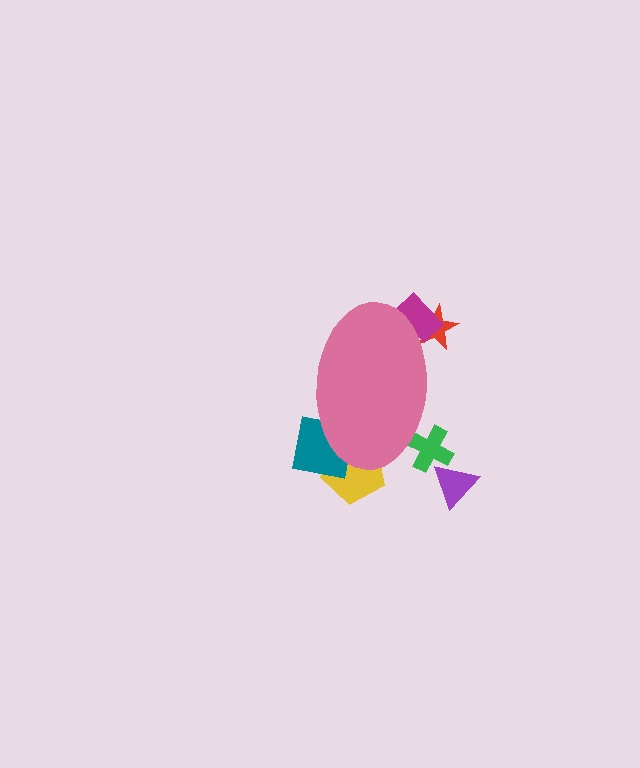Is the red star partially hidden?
Yes, the red star is partially hidden behind the pink ellipse.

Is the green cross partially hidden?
Yes, the green cross is partially hidden behind the pink ellipse.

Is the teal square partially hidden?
Yes, the teal square is partially hidden behind the pink ellipse.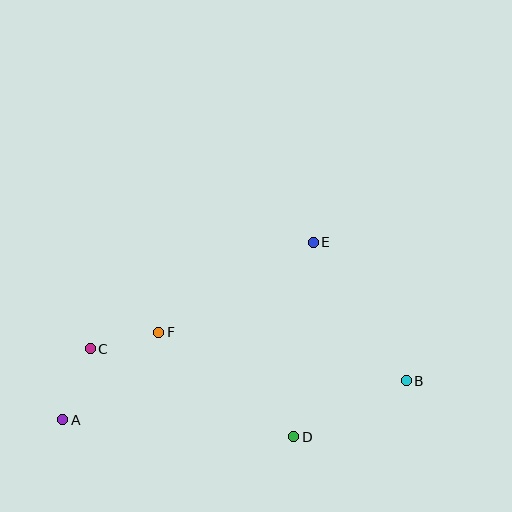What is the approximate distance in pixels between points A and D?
The distance between A and D is approximately 232 pixels.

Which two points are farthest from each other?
Points A and B are farthest from each other.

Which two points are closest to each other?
Points C and F are closest to each other.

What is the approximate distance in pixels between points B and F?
The distance between B and F is approximately 252 pixels.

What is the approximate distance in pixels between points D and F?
The distance between D and F is approximately 171 pixels.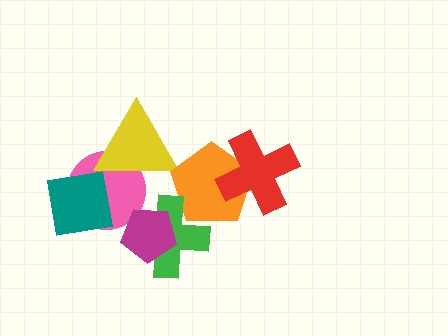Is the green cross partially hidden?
Yes, it is partially covered by another shape.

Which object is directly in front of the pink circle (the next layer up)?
The yellow triangle is directly in front of the pink circle.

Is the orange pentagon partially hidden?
Yes, it is partially covered by another shape.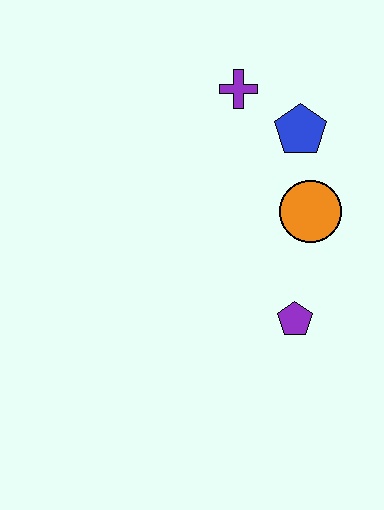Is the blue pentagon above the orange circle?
Yes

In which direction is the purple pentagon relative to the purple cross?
The purple pentagon is below the purple cross.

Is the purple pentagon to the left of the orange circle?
Yes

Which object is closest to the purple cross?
The blue pentagon is closest to the purple cross.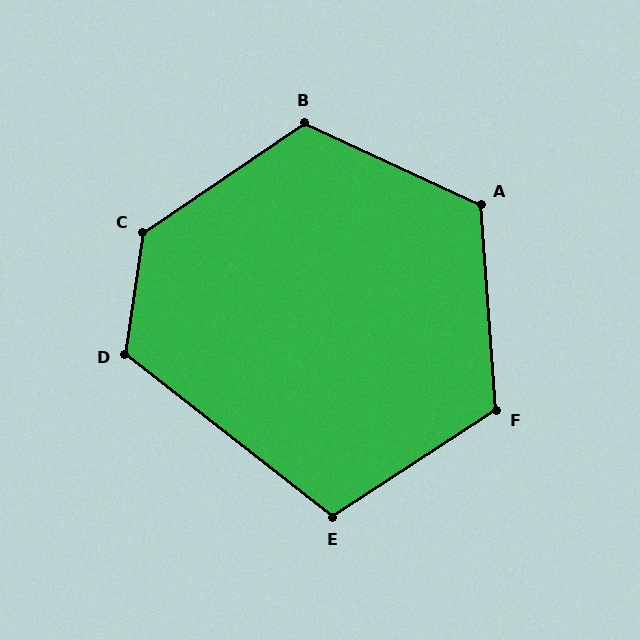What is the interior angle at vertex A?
Approximately 119 degrees (obtuse).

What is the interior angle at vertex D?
Approximately 120 degrees (obtuse).